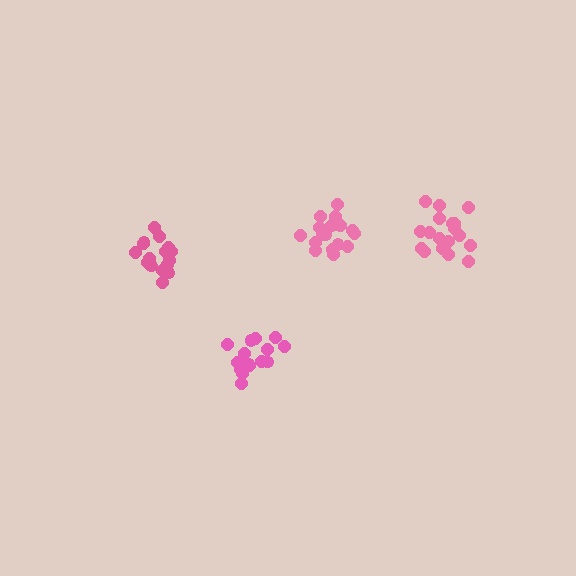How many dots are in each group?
Group 1: 16 dots, Group 2: 19 dots, Group 3: 18 dots, Group 4: 17 dots (70 total).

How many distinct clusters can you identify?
There are 4 distinct clusters.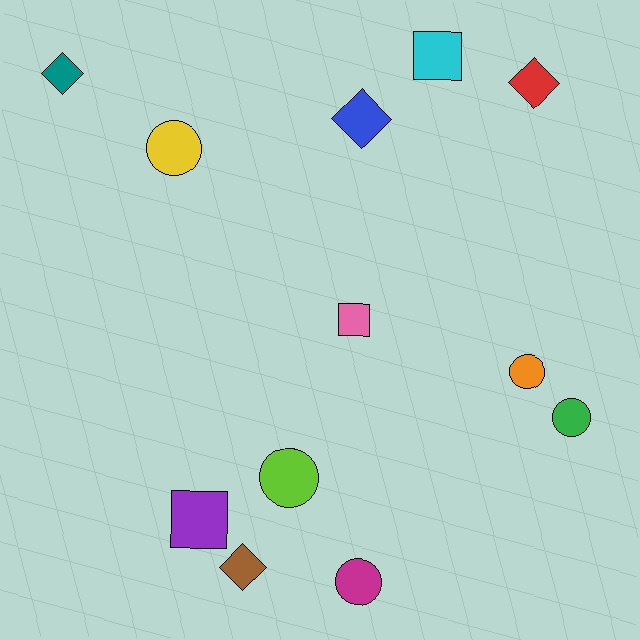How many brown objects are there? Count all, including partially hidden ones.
There is 1 brown object.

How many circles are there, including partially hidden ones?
There are 5 circles.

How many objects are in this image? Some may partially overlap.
There are 12 objects.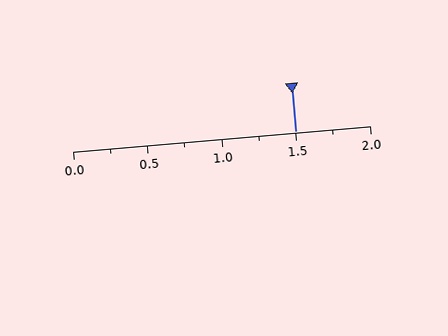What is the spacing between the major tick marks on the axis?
The major ticks are spaced 0.5 apart.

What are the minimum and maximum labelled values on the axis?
The axis runs from 0.0 to 2.0.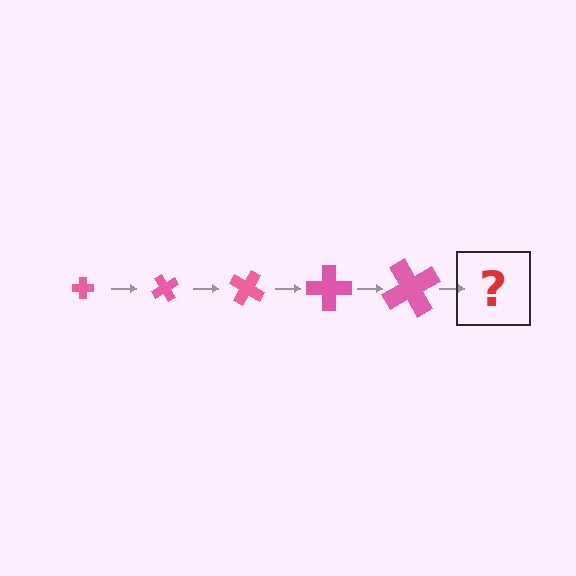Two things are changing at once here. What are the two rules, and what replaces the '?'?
The two rules are that the cross grows larger each step and it rotates 60 degrees each step. The '?' should be a cross, larger than the previous one and rotated 300 degrees from the start.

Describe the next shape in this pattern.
It should be a cross, larger than the previous one and rotated 300 degrees from the start.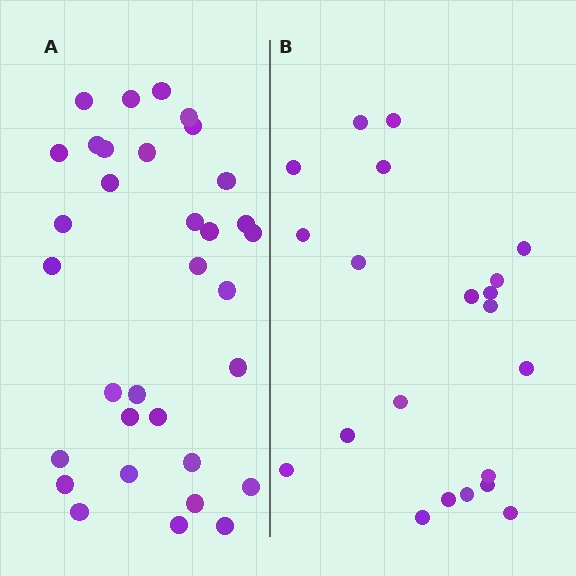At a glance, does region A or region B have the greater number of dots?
Region A (the left region) has more dots.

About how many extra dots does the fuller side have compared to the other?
Region A has roughly 12 or so more dots than region B.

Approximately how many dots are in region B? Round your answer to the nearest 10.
About 20 dots. (The exact count is 21, which rounds to 20.)